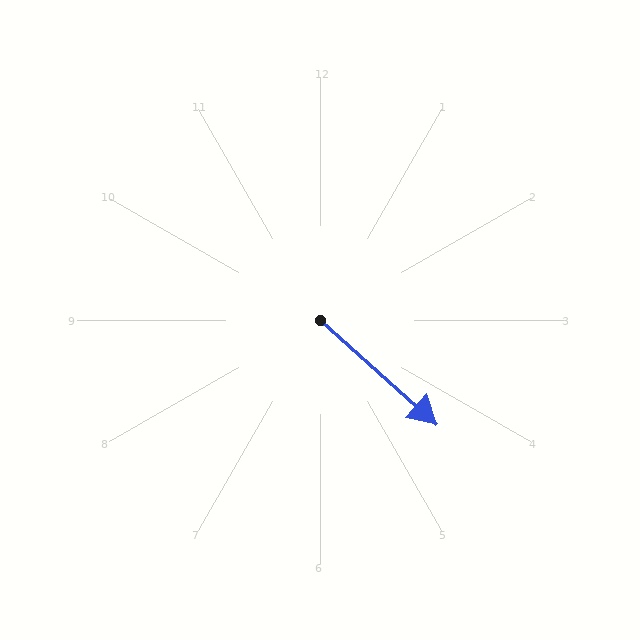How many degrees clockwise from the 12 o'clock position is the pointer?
Approximately 132 degrees.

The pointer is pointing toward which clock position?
Roughly 4 o'clock.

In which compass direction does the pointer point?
Southeast.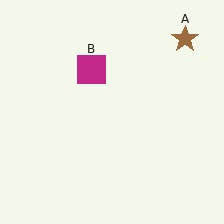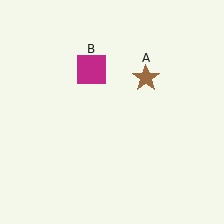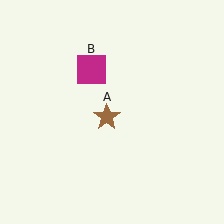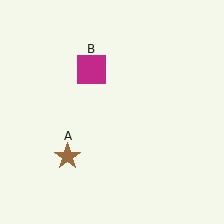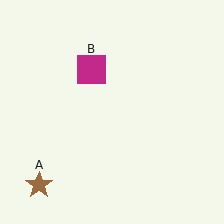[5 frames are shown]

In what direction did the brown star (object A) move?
The brown star (object A) moved down and to the left.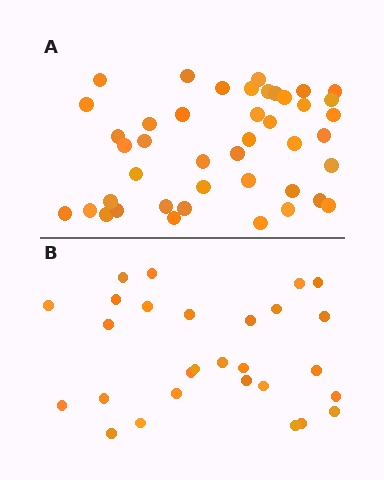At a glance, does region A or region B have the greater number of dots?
Region A (the top region) has more dots.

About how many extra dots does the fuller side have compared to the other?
Region A has approximately 15 more dots than region B.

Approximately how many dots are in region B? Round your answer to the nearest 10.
About 30 dots. (The exact count is 28, which rounds to 30.)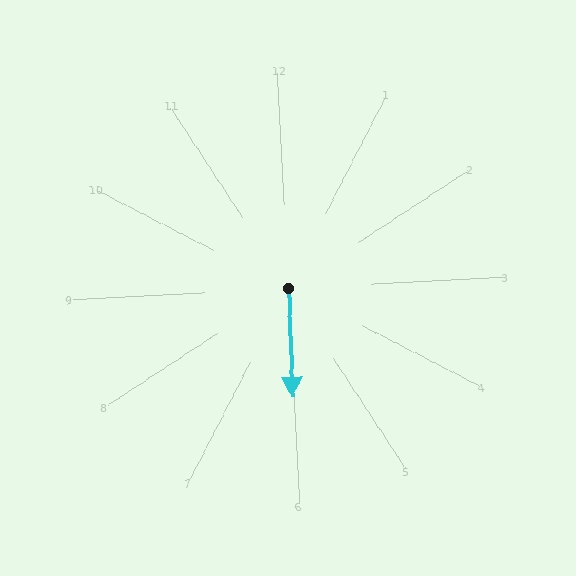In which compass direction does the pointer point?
South.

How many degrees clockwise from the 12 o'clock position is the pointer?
Approximately 181 degrees.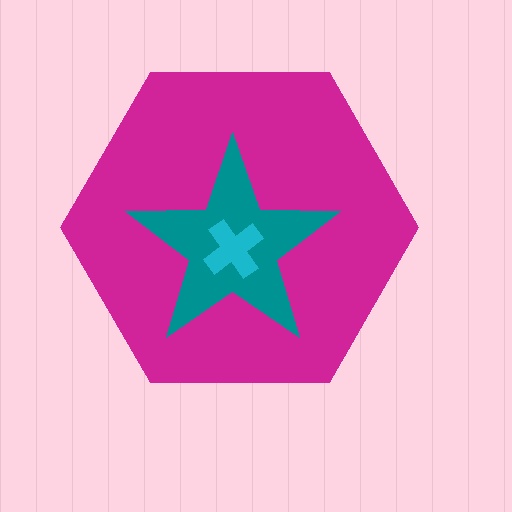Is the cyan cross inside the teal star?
Yes.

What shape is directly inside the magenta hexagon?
The teal star.